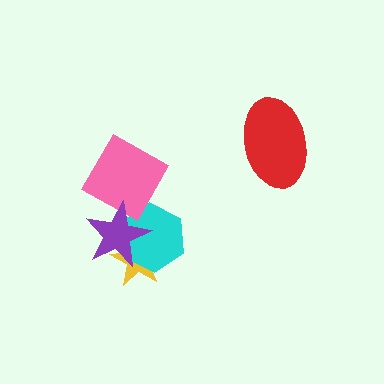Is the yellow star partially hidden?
Yes, it is partially covered by another shape.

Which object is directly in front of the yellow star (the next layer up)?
The cyan hexagon is directly in front of the yellow star.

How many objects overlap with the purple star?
3 objects overlap with the purple star.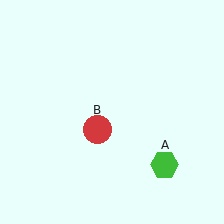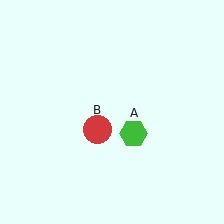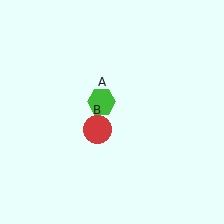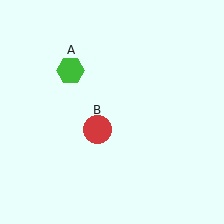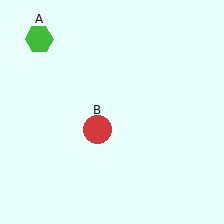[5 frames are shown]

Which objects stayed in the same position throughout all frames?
Red circle (object B) remained stationary.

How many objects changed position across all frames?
1 object changed position: green hexagon (object A).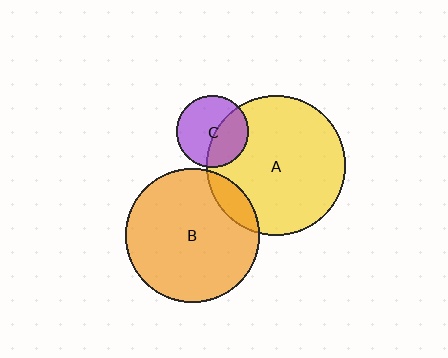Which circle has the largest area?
Circle A (yellow).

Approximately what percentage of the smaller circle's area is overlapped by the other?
Approximately 10%.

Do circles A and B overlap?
Yes.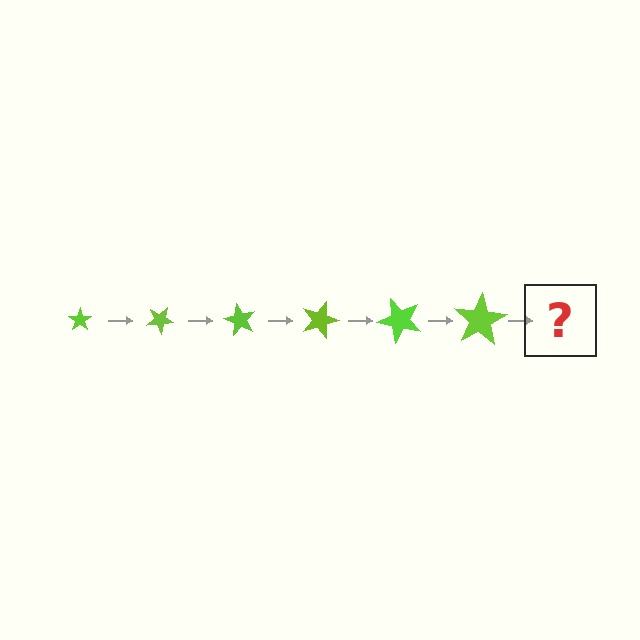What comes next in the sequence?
The next element should be a star, larger than the previous one and rotated 180 degrees from the start.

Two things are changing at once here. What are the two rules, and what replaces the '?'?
The two rules are that the star grows larger each step and it rotates 30 degrees each step. The '?' should be a star, larger than the previous one and rotated 180 degrees from the start.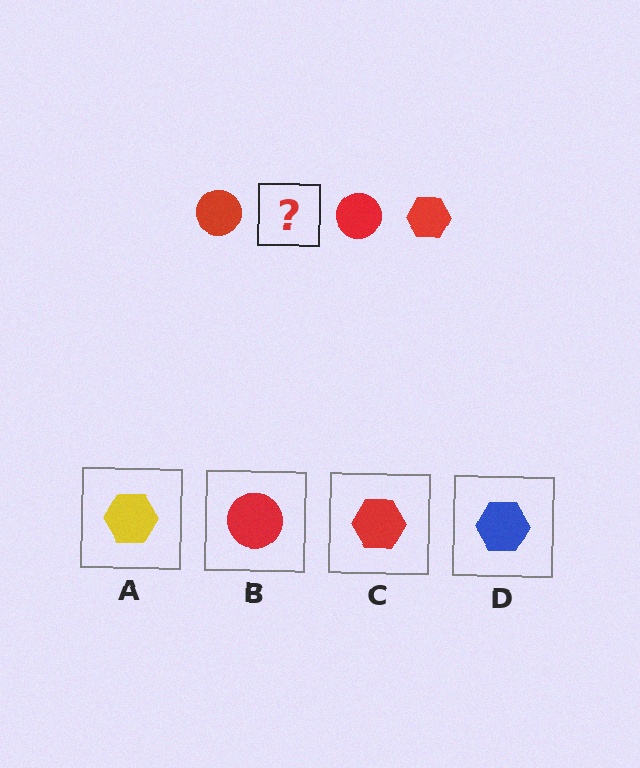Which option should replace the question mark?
Option C.